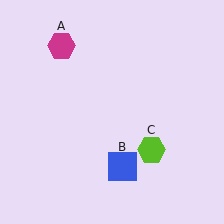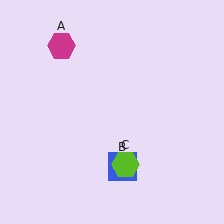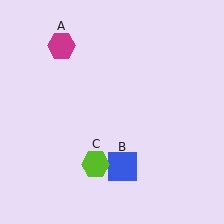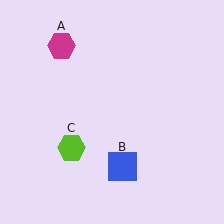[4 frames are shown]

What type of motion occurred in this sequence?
The lime hexagon (object C) rotated clockwise around the center of the scene.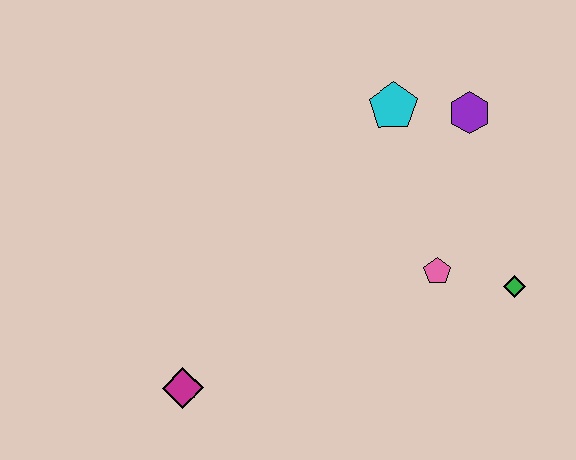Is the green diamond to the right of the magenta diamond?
Yes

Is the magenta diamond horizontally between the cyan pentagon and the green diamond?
No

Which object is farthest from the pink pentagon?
The magenta diamond is farthest from the pink pentagon.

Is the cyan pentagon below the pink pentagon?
No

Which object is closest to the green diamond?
The pink pentagon is closest to the green diamond.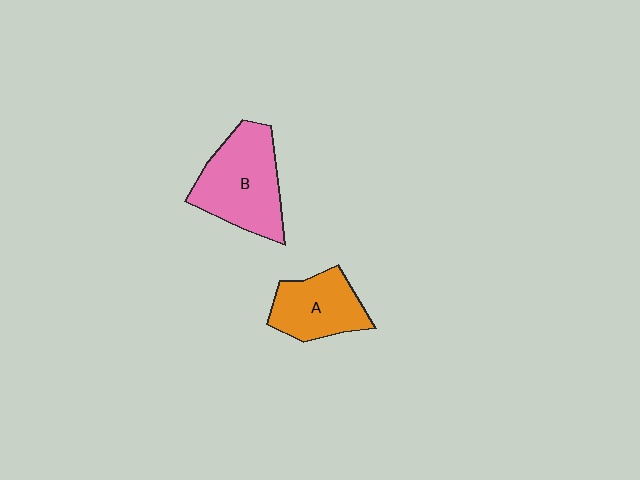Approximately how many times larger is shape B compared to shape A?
Approximately 1.4 times.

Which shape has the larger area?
Shape B (pink).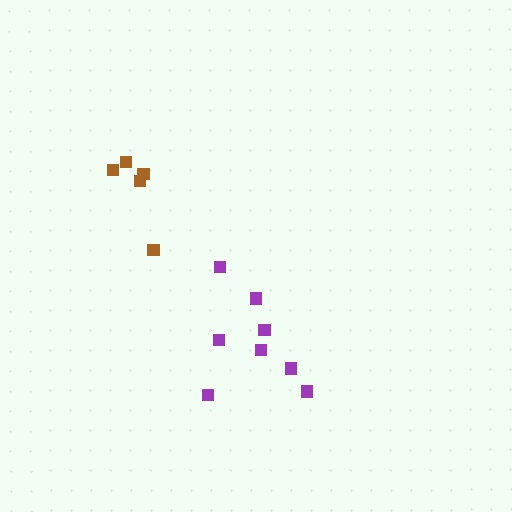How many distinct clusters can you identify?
There are 2 distinct clusters.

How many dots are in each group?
Group 1: 5 dots, Group 2: 8 dots (13 total).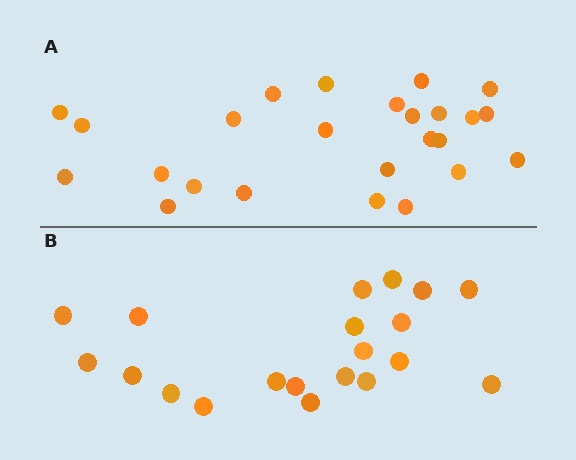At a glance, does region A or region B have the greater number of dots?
Region A (the top region) has more dots.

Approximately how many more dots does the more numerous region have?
Region A has about 5 more dots than region B.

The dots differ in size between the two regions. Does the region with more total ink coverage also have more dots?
No. Region B has more total ink coverage because its dots are larger, but region A actually contains more individual dots. Total area can be misleading — the number of items is what matters here.